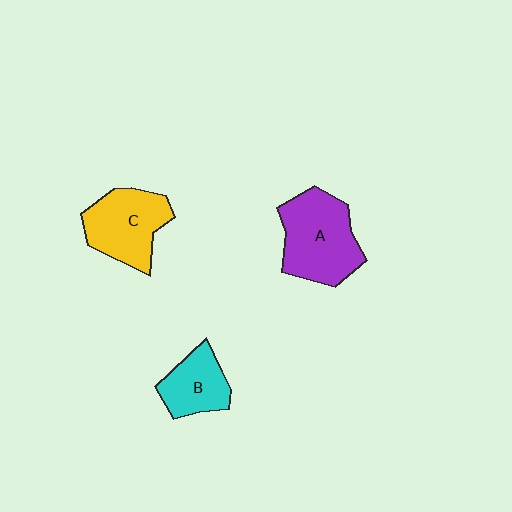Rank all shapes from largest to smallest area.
From largest to smallest: A (purple), C (yellow), B (cyan).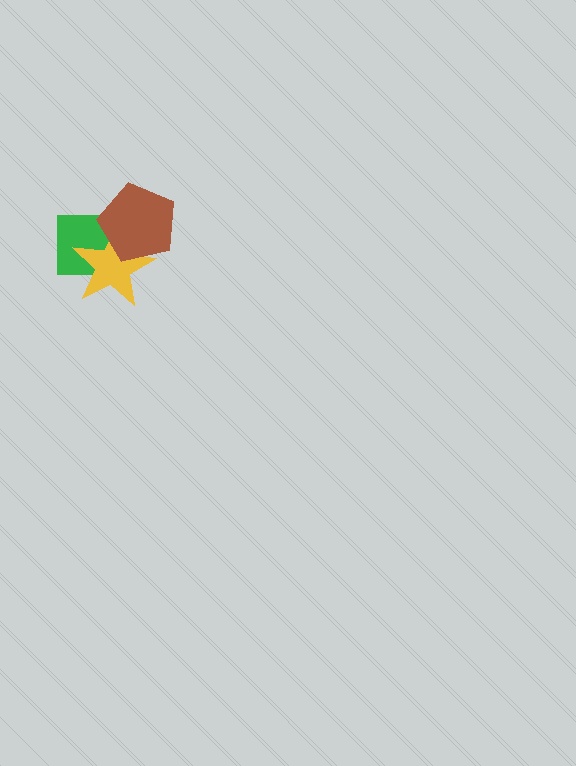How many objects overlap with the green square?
2 objects overlap with the green square.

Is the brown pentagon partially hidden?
No, no other shape covers it.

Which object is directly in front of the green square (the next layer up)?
The yellow star is directly in front of the green square.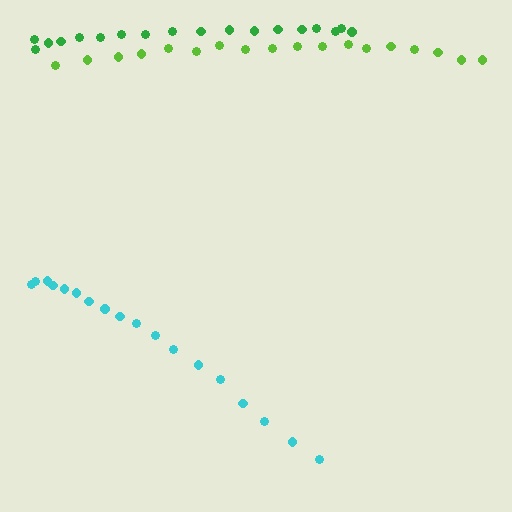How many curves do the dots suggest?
There are 3 distinct paths.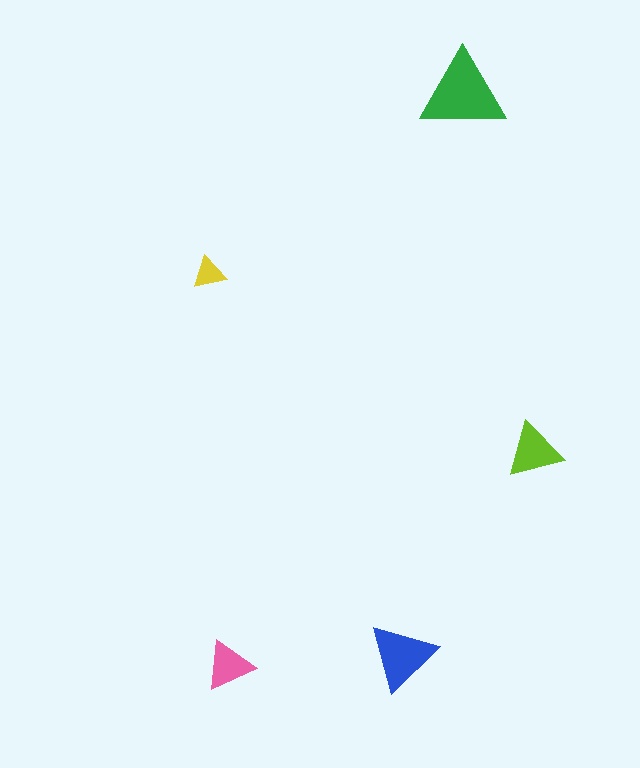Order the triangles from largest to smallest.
the green one, the blue one, the lime one, the pink one, the yellow one.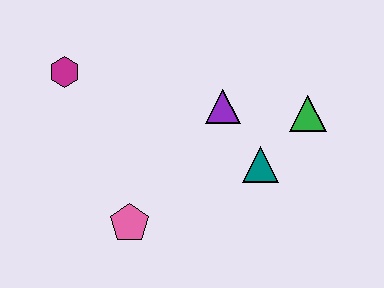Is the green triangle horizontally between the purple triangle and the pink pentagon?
No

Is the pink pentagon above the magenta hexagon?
No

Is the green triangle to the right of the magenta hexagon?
Yes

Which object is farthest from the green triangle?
The magenta hexagon is farthest from the green triangle.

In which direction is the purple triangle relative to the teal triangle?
The purple triangle is above the teal triangle.